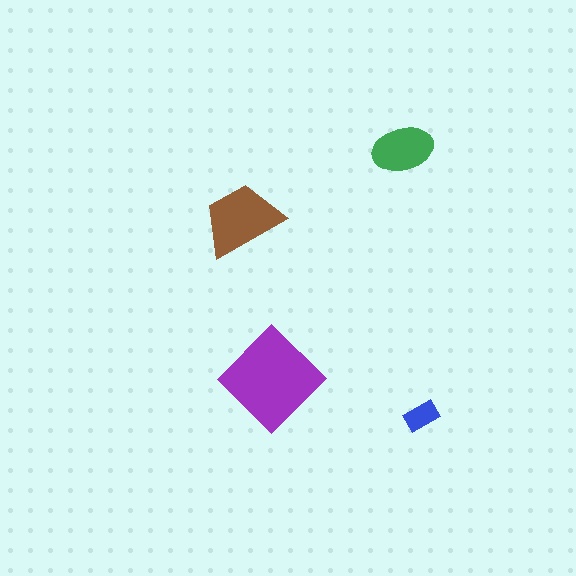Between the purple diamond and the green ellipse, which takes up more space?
The purple diamond.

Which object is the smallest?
The blue rectangle.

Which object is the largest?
The purple diamond.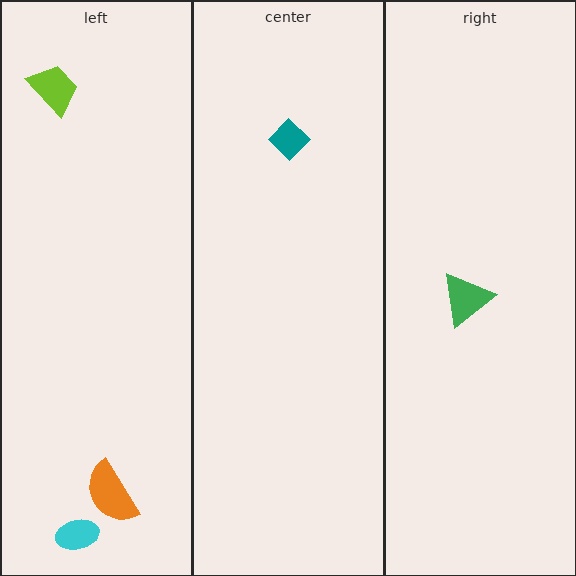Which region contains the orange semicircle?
The left region.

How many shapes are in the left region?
3.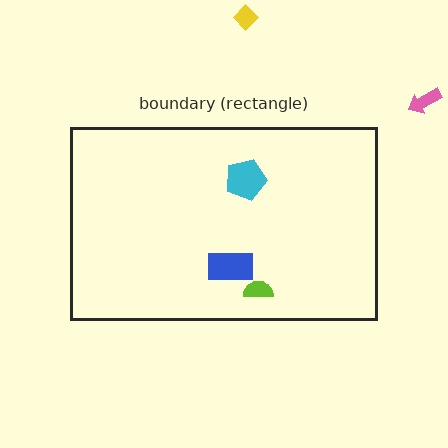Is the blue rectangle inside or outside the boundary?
Inside.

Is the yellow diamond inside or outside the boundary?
Outside.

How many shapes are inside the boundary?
3 inside, 2 outside.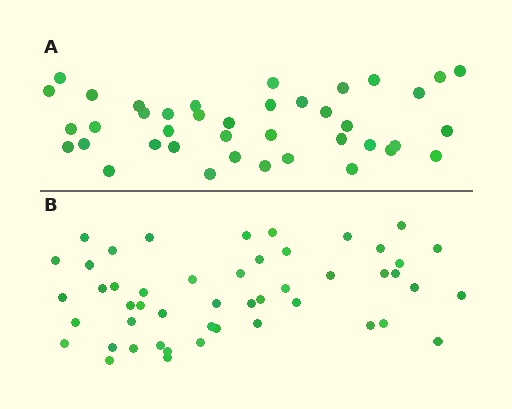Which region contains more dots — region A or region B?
Region B (the bottom region) has more dots.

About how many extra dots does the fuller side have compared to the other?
Region B has roughly 8 or so more dots than region A.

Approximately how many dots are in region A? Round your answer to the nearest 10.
About 40 dots.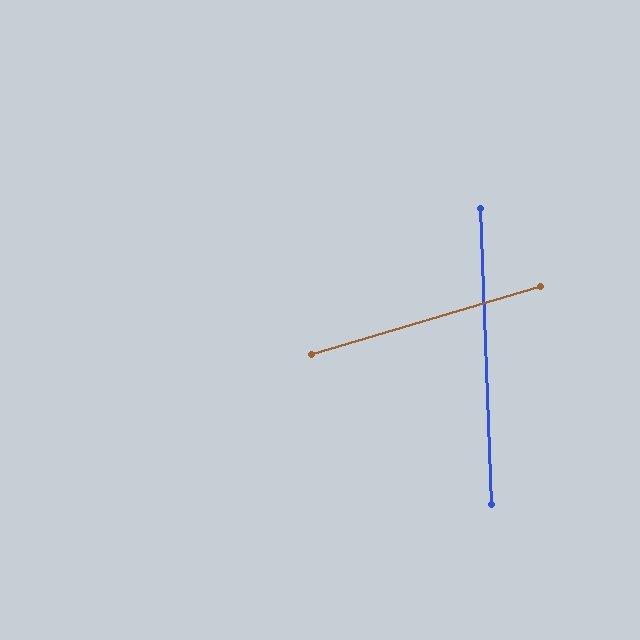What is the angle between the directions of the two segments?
Approximately 76 degrees.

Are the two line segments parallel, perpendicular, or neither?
Neither parallel nor perpendicular — they differ by about 76°.